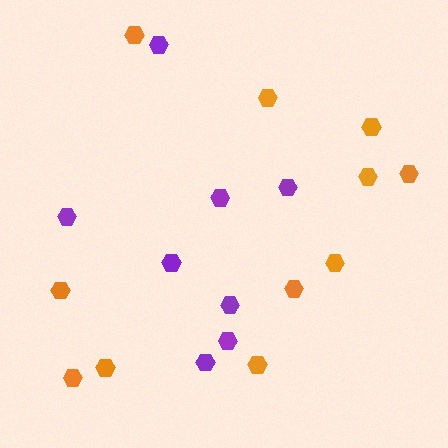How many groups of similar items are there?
There are 2 groups: one group of orange hexagons (11) and one group of purple hexagons (8).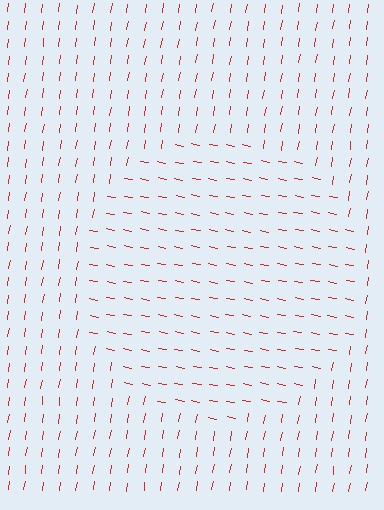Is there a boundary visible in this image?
Yes, there is a texture boundary formed by a change in line orientation.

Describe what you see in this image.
The image is filled with small red line segments. A circle region in the image has lines oriented differently from the surrounding lines, creating a visible texture boundary.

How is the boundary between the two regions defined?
The boundary is defined purely by a change in line orientation (approximately 88 degrees difference). All lines are the same color and thickness.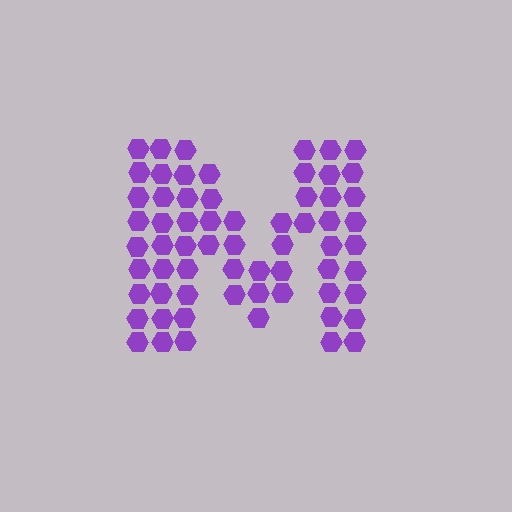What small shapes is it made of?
It is made of small hexagons.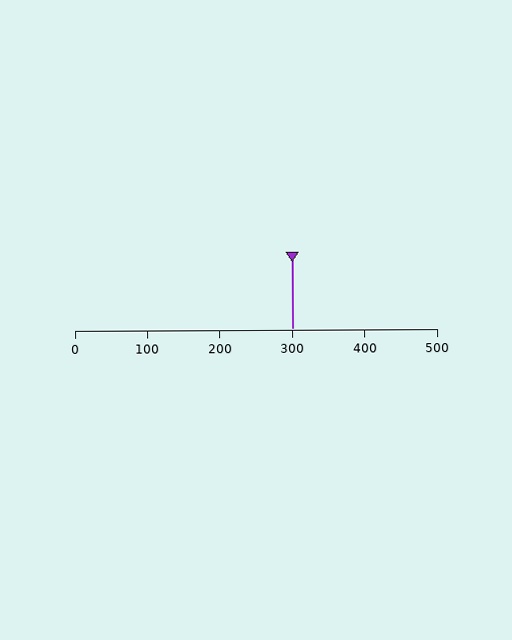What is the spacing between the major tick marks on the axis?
The major ticks are spaced 100 apart.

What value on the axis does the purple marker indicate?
The marker indicates approximately 300.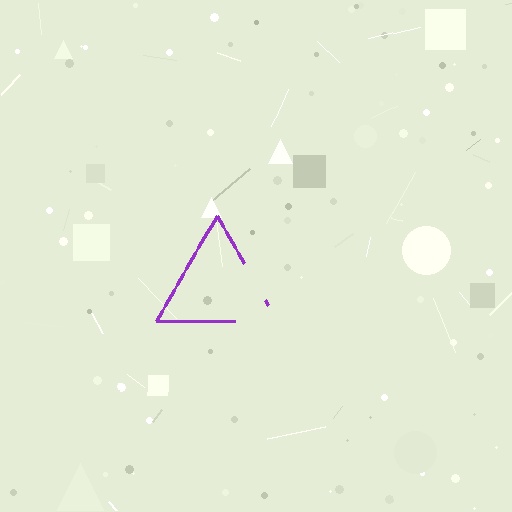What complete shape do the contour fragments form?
The contour fragments form a triangle.